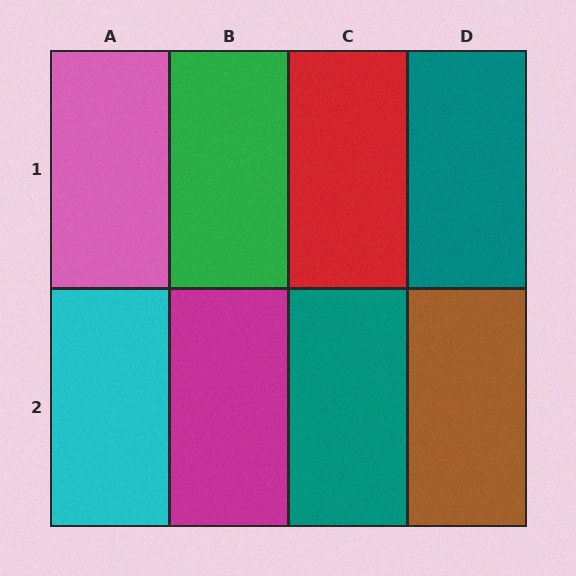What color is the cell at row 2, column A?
Cyan.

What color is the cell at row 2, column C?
Teal.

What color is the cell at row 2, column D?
Brown.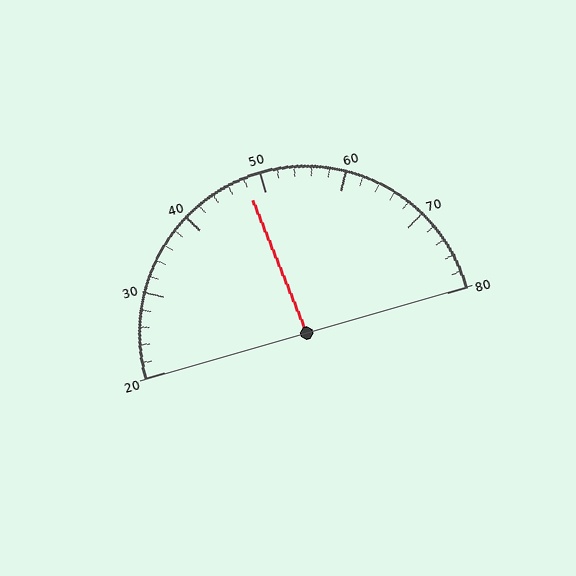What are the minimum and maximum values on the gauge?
The gauge ranges from 20 to 80.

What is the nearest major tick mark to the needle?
The nearest major tick mark is 50.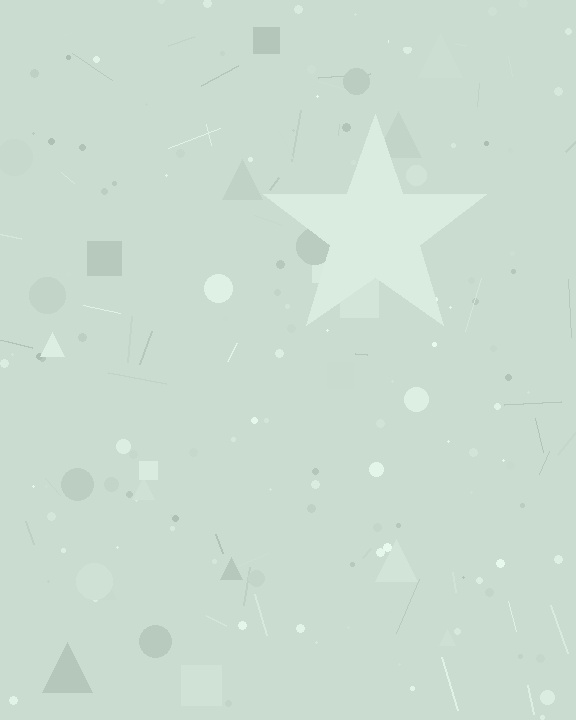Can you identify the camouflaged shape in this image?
The camouflaged shape is a star.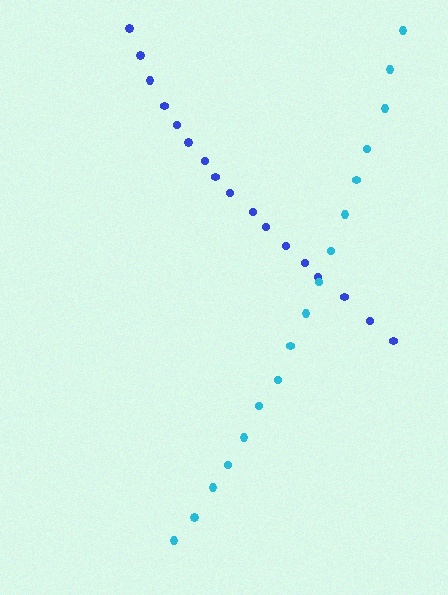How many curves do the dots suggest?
There are 2 distinct paths.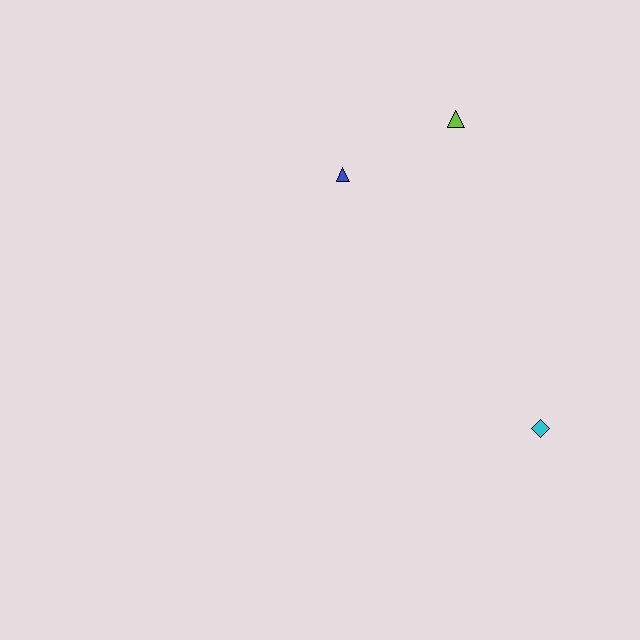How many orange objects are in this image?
There are no orange objects.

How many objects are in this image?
There are 3 objects.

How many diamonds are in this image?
There is 1 diamond.